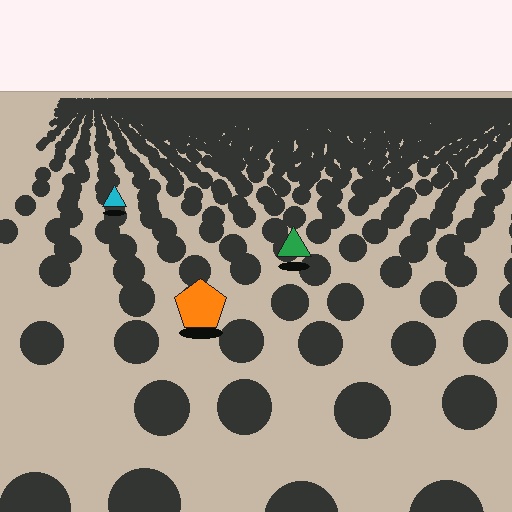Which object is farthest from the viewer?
The cyan triangle is farthest from the viewer. It appears smaller and the ground texture around it is denser.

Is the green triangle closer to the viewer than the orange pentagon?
No. The orange pentagon is closer — you can tell from the texture gradient: the ground texture is coarser near it.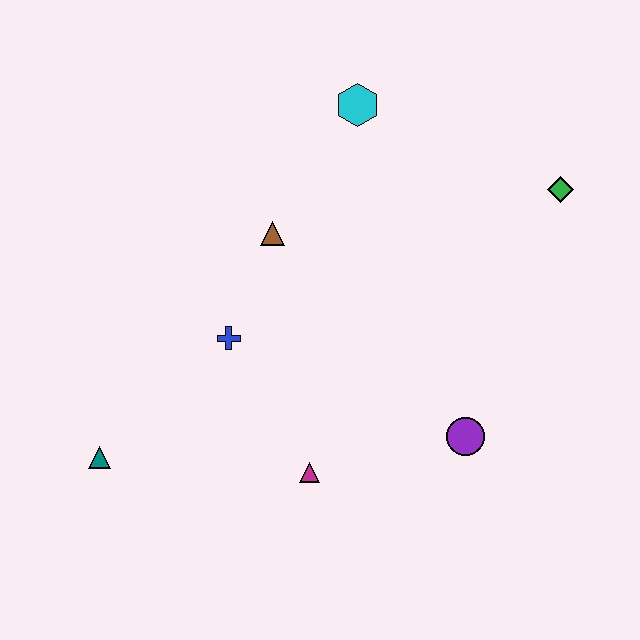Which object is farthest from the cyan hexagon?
The teal triangle is farthest from the cyan hexagon.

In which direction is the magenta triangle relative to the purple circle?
The magenta triangle is to the left of the purple circle.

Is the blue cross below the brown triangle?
Yes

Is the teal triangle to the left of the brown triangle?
Yes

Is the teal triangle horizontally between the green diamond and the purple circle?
No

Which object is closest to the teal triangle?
The blue cross is closest to the teal triangle.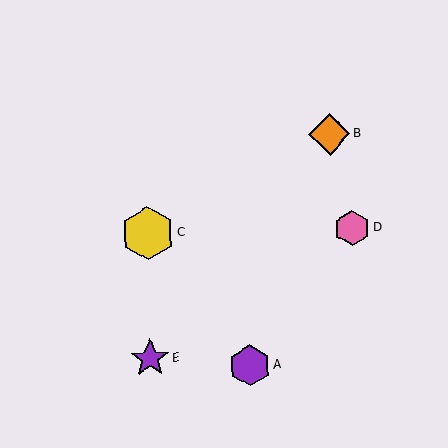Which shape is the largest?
The yellow hexagon (labeled C) is the largest.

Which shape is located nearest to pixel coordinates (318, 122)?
The orange diamond (labeled B) at (329, 134) is nearest to that location.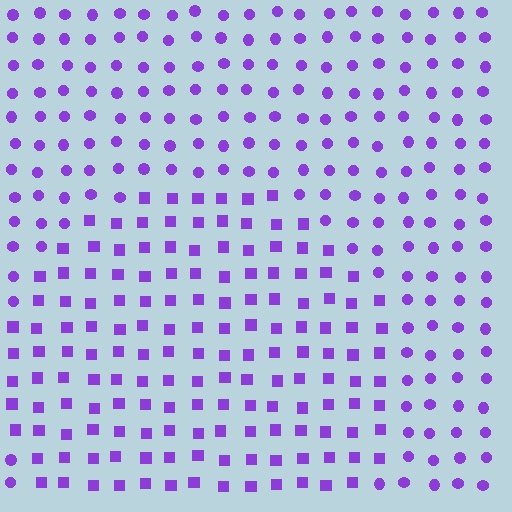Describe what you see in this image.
The image is filled with small purple elements arranged in a uniform grid. A circle-shaped region contains squares, while the surrounding area contains circles. The boundary is defined purely by the change in element shape.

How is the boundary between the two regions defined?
The boundary is defined by a change in element shape: squares inside vs. circles outside. All elements share the same color and spacing.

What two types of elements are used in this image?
The image uses squares inside the circle region and circles outside it.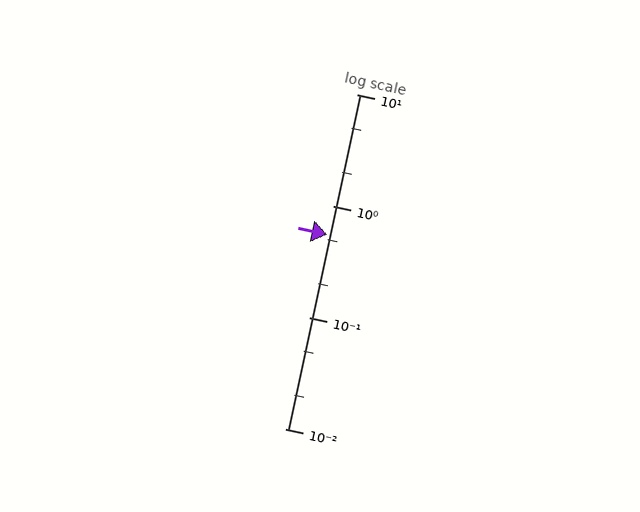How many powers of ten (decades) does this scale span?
The scale spans 3 decades, from 0.01 to 10.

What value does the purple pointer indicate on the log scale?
The pointer indicates approximately 0.55.